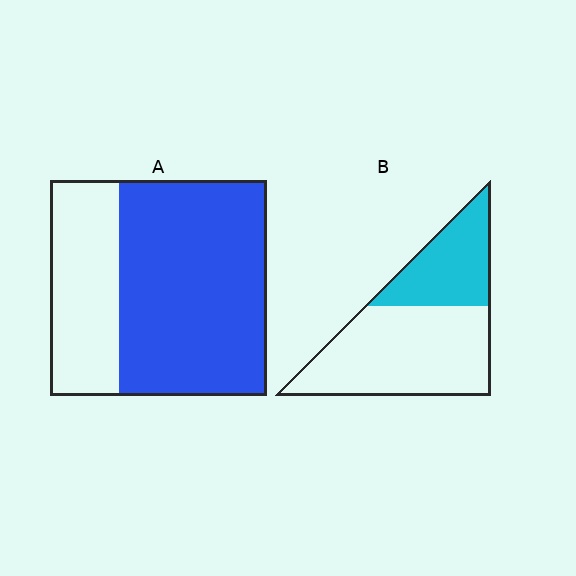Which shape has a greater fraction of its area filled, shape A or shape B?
Shape A.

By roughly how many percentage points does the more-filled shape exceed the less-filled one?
By roughly 35 percentage points (A over B).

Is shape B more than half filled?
No.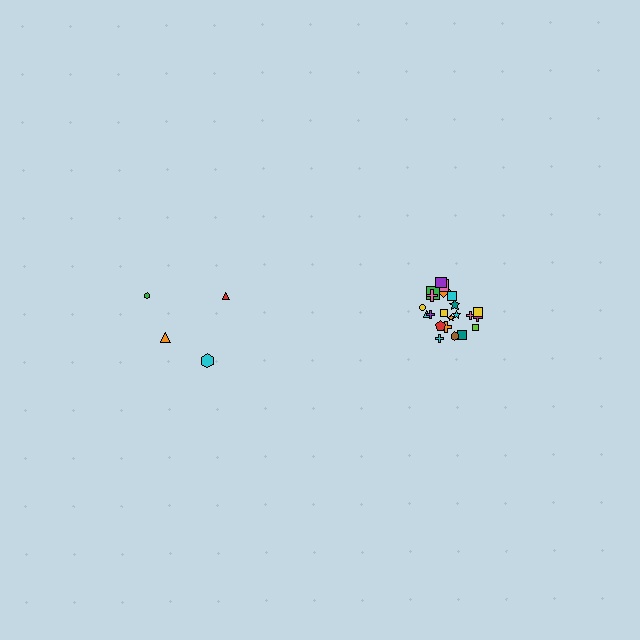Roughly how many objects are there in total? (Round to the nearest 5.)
Roughly 25 objects in total.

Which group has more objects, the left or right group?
The right group.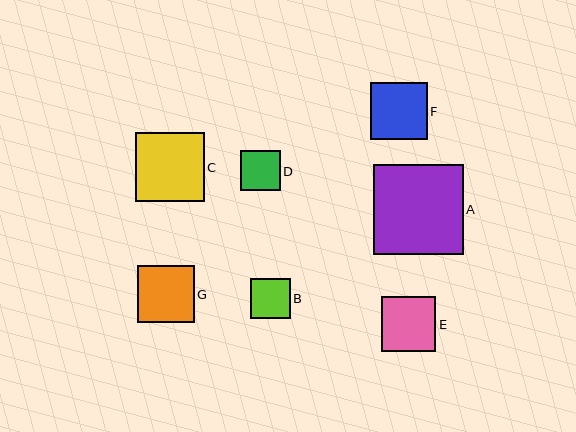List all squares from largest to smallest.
From largest to smallest: A, C, G, F, E, D, B.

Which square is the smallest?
Square B is the smallest with a size of approximately 39 pixels.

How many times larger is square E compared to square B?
Square E is approximately 1.4 times the size of square B.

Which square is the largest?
Square A is the largest with a size of approximately 90 pixels.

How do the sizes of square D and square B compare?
Square D and square B are approximately the same size.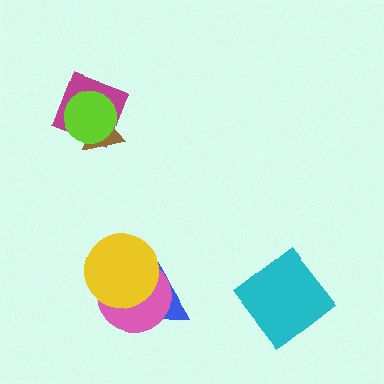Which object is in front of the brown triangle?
The lime circle is in front of the brown triangle.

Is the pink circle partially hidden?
Yes, it is partially covered by another shape.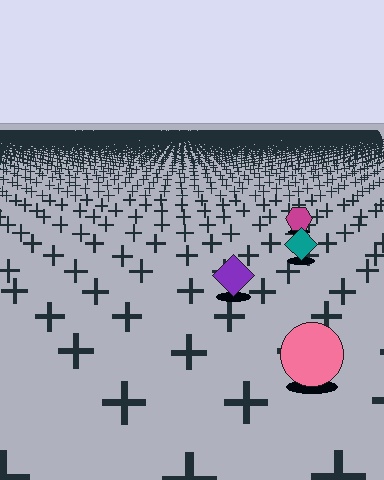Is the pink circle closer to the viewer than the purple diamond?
Yes. The pink circle is closer — you can tell from the texture gradient: the ground texture is coarser near it.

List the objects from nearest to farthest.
From nearest to farthest: the pink circle, the purple diamond, the teal diamond, the magenta hexagon.